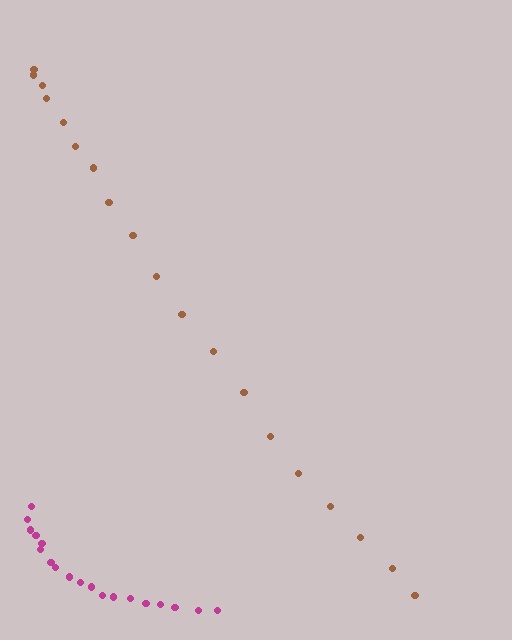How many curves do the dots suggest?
There are 2 distinct paths.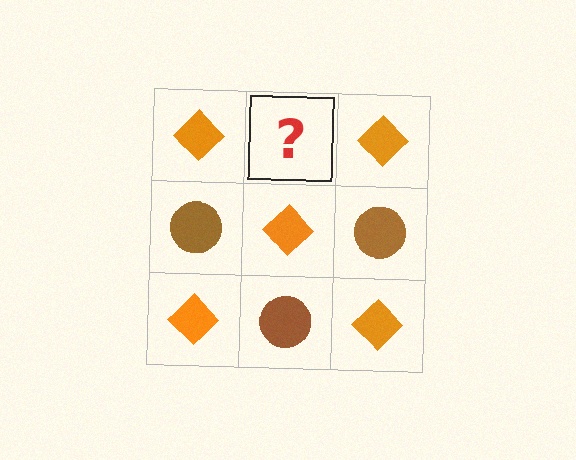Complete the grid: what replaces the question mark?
The question mark should be replaced with a brown circle.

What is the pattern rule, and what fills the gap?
The rule is that it alternates orange diamond and brown circle in a checkerboard pattern. The gap should be filled with a brown circle.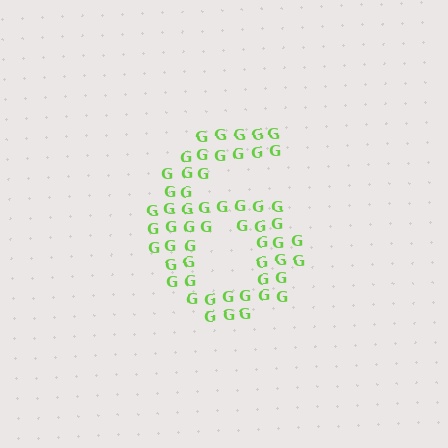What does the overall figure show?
The overall figure shows the digit 6.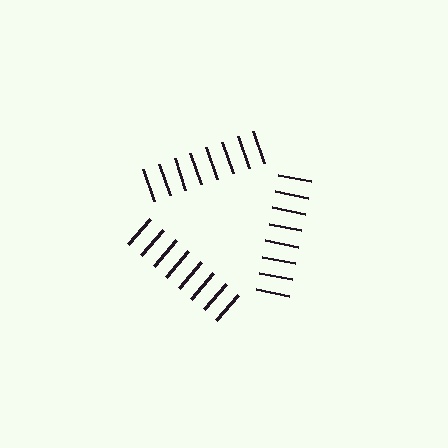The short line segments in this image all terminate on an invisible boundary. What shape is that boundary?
An illusory triangle — the line segments terminate on its edges but no continuous stroke is drawn.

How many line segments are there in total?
24 — 8 along each of the 3 edges.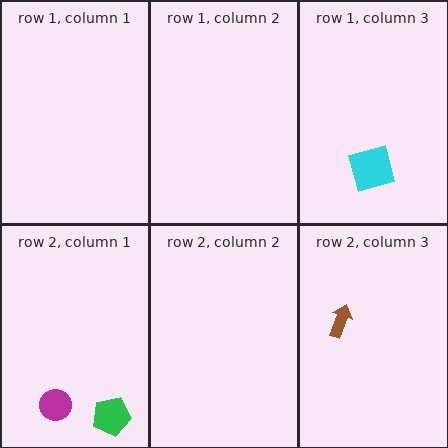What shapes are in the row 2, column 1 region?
The magenta circle, the green pentagon.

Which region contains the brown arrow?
The row 2, column 3 region.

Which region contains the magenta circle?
The row 2, column 1 region.